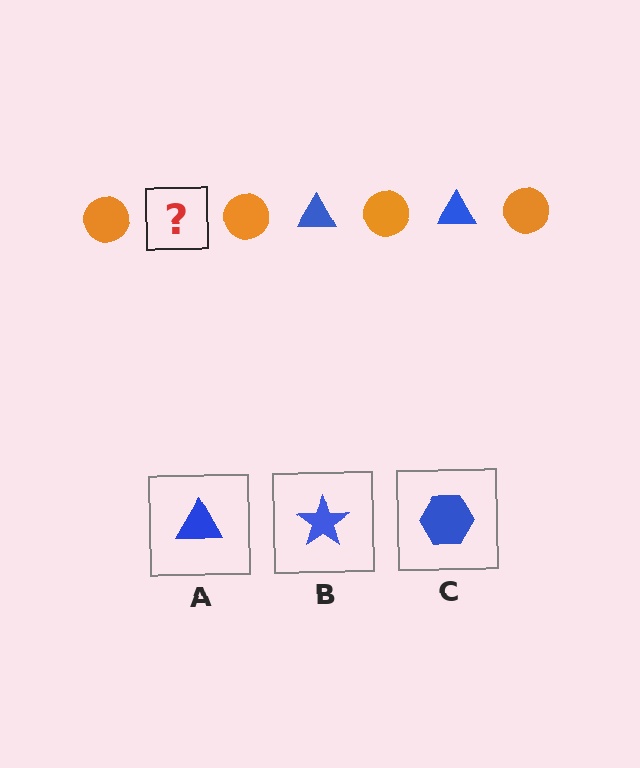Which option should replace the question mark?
Option A.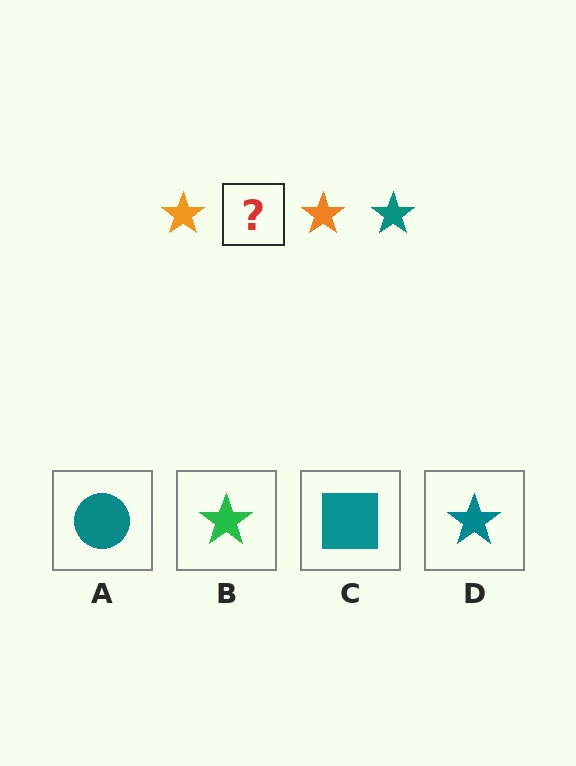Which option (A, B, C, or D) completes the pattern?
D.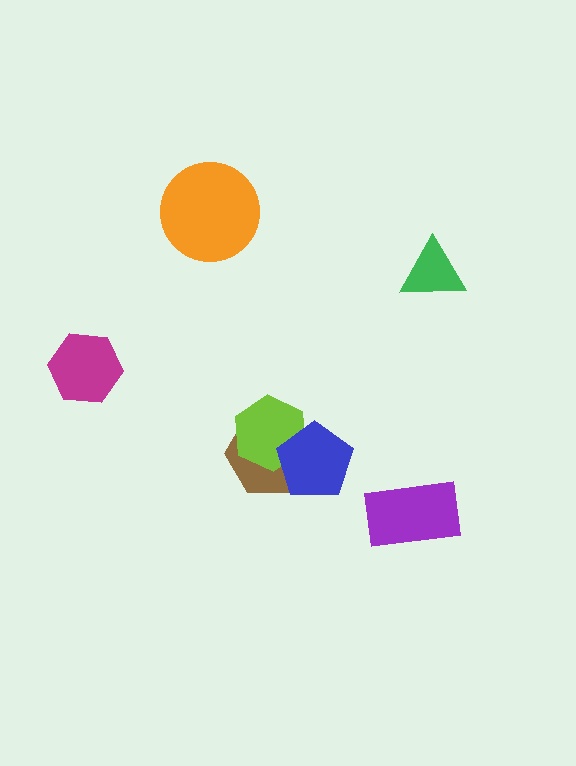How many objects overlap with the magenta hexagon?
0 objects overlap with the magenta hexagon.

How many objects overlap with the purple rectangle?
0 objects overlap with the purple rectangle.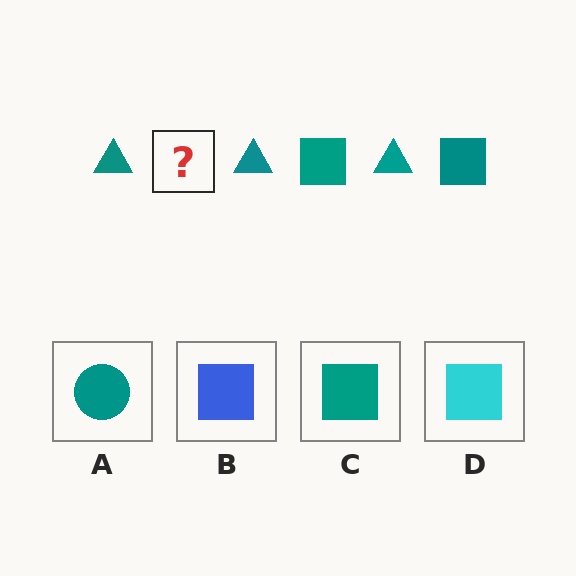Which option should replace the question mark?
Option C.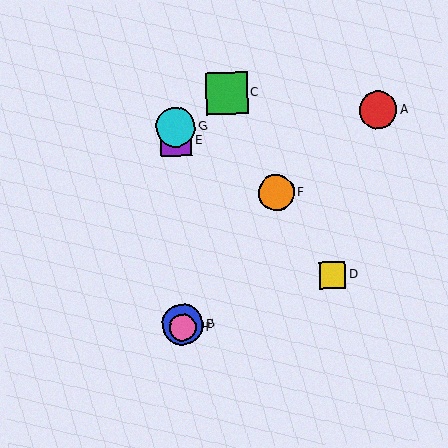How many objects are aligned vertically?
4 objects (B, E, G, H) are aligned vertically.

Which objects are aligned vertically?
Objects B, E, G, H are aligned vertically.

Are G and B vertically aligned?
Yes, both are at x≈176.